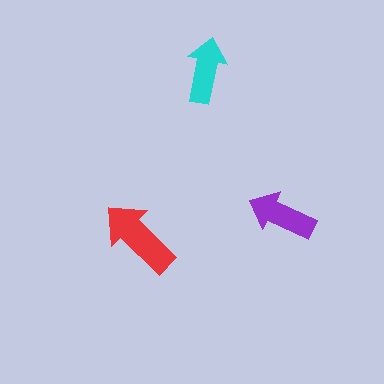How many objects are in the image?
There are 3 objects in the image.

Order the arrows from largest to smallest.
the red one, the purple one, the cyan one.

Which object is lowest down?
The red arrow is bottommost.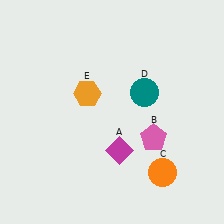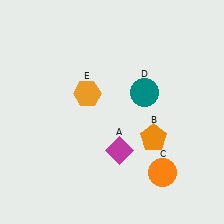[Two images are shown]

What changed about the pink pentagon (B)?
In Image 1, B is pink. In Image 2, it changed to orange.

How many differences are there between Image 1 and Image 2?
There is 1 difference between the two images.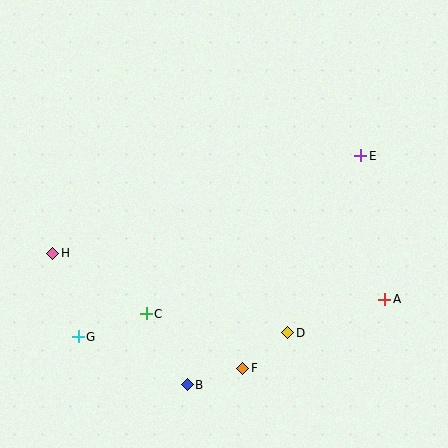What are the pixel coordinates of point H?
Point H is at (53, 253).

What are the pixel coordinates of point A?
Point A is at (385, 299).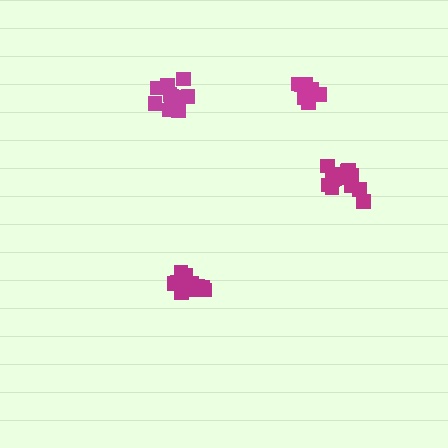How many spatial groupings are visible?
There are 4 spatial groupings.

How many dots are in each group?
Group 1: 10 dots, Group 2: 11 dots, Group 3: 13 dots, Group 4: 9 dots (43 total).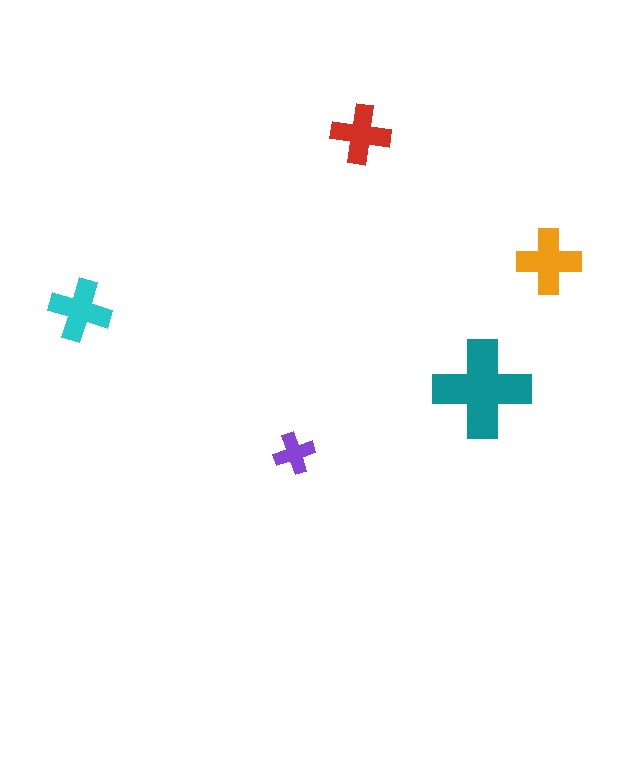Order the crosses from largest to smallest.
the teal one, the orange one, the cyan one, the red one, the purple one.